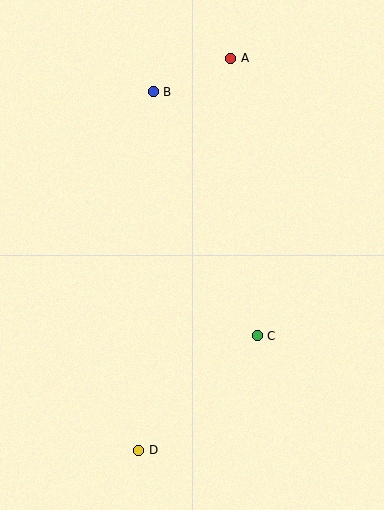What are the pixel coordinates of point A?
Point A is at (231, 58).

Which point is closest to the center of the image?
Point C at (257, 336) is closest to the center.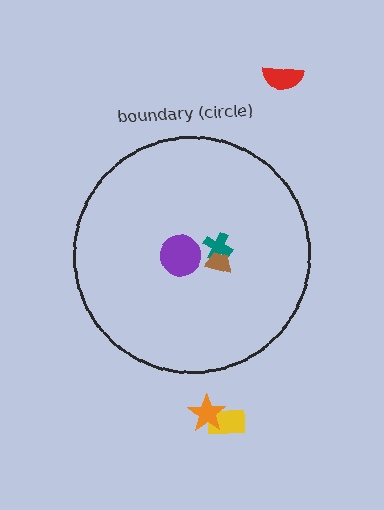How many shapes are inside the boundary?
3 inside, 3 outside.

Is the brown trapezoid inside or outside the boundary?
Inside.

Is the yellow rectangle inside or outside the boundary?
Outside.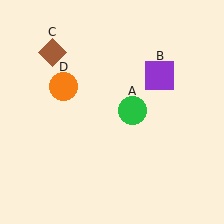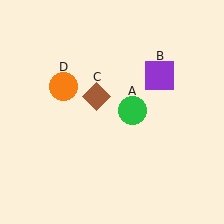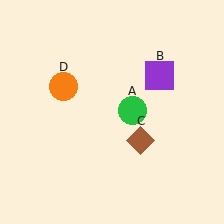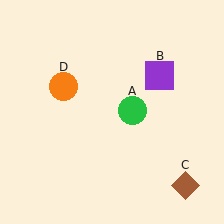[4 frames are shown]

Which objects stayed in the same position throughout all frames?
Green circle (object A) and purple square (object B) and orange circle (object D) remained stationary.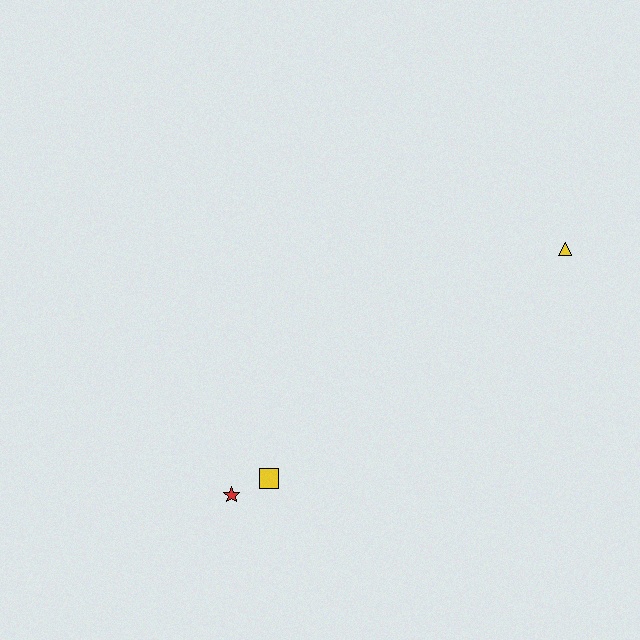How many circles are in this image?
There are no circles.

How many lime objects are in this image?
There are no lime objects.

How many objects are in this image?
There are 3 objects.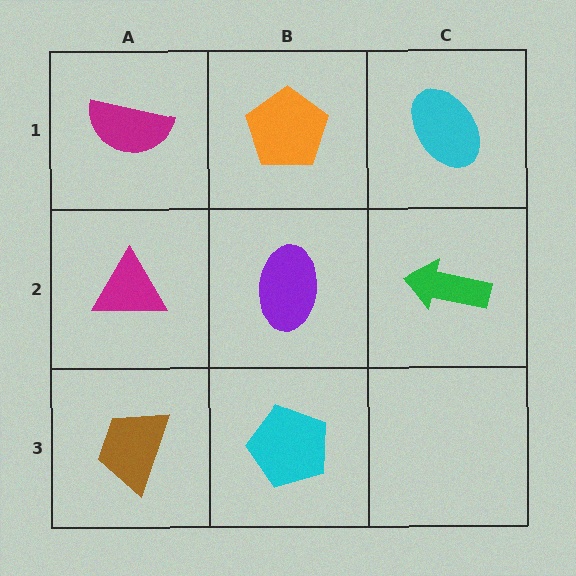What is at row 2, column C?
A green arrow.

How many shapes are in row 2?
3 shapes.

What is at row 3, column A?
A brown trapezoid.